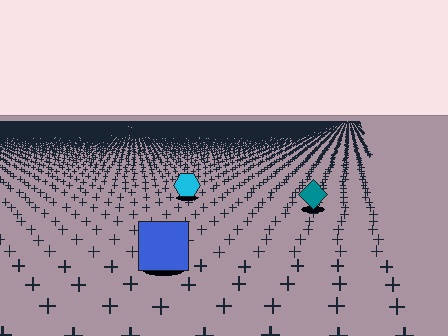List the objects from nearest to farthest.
From nearest to farthest: the blue square, the teal diamond, the cyan hexagon.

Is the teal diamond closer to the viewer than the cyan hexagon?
Yes. The teal diamond is closer — you can tell from the texture gradient: the ground texture is coarser near it.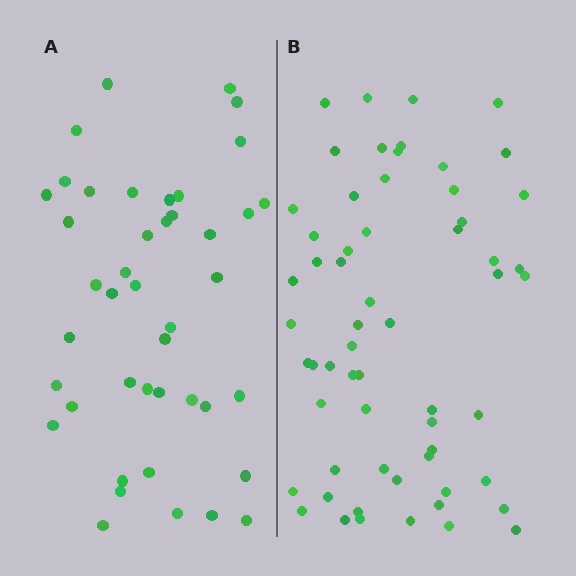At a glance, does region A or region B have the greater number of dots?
Region B (the right region) has more dots.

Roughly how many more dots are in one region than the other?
Region B has approximately 15 more dots than region A.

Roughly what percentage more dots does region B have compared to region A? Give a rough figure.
About 40% more.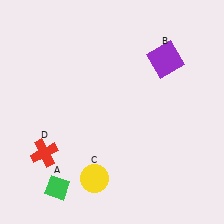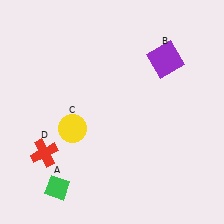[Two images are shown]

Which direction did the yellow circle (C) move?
The yellow circle (C) moved up.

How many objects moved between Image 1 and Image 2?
1 object moved between the two images.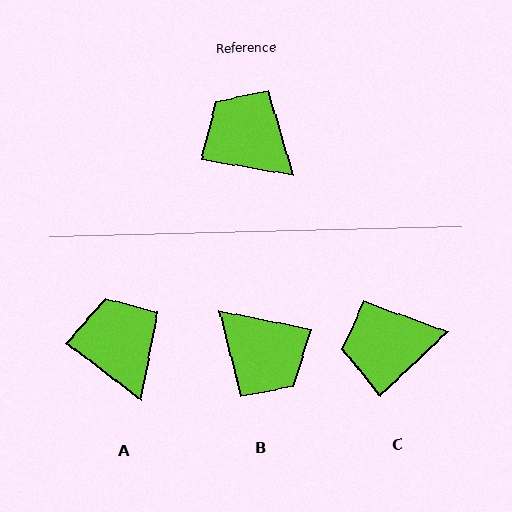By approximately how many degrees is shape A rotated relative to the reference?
Approximately 27 degrees clockwise.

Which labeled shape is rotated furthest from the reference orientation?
B, about 178 degrees away.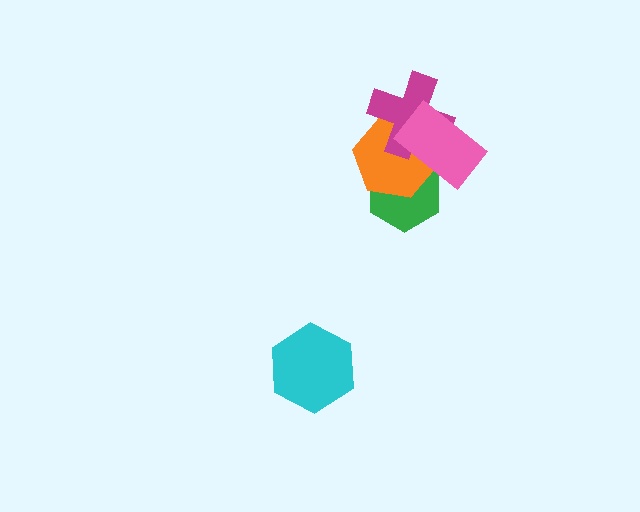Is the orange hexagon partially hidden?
Yes, it is partially covered by another shape.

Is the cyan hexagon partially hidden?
No, no other shape covers it.